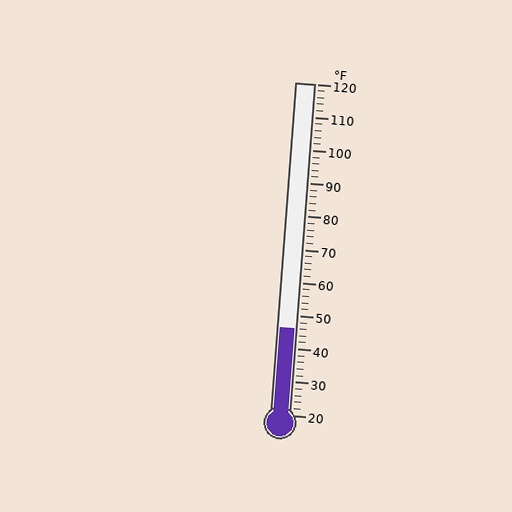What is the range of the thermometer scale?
The thermometer scale ranges from 20°F to 120°F.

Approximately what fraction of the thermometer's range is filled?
The thermometer is filled to approximately 25% of its range.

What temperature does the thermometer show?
The thermometer shows approximately 46°F.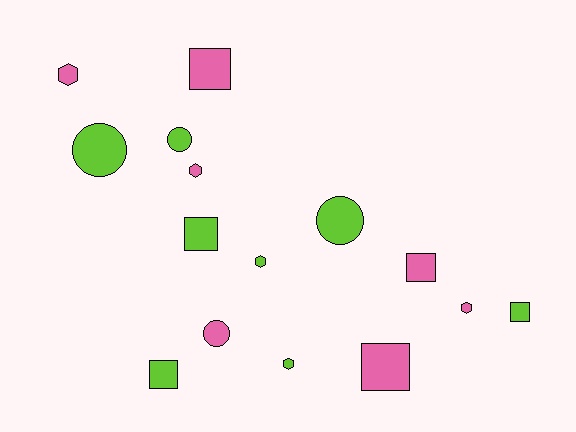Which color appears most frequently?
Lime, with 8 objects.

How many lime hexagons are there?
There are 2 lime hexagons.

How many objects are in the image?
There are 15 objects.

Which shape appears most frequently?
Square, with 6 objects.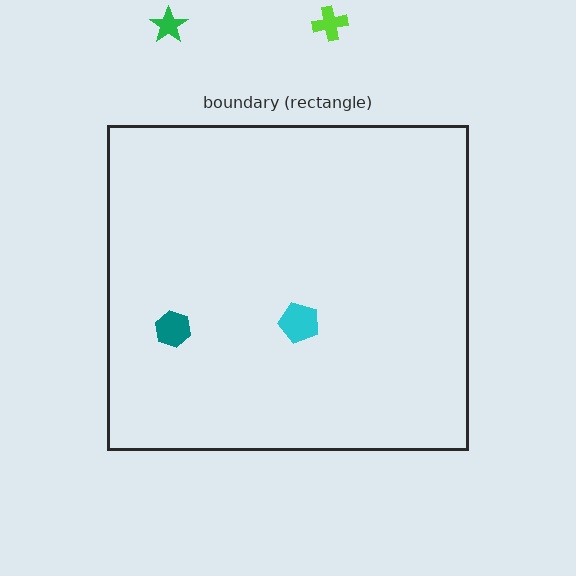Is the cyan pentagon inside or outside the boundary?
Inside.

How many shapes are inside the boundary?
2 inside, 2 outside.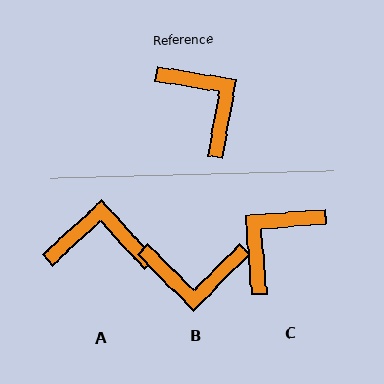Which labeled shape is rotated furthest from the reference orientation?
B, about 125 degrees away.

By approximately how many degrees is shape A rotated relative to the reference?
Approximately 52 degrees counter-clockwise.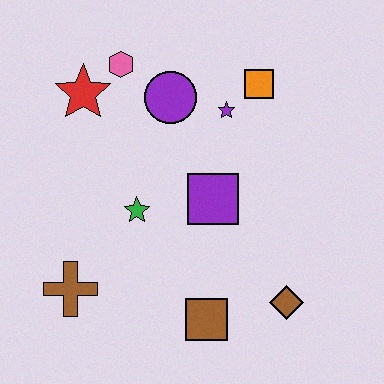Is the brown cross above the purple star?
No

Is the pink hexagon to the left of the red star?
No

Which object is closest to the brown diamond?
The brown square is closest to the brown diamond.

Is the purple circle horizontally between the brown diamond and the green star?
Yes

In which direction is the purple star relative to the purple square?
The purple star is above the purple square.